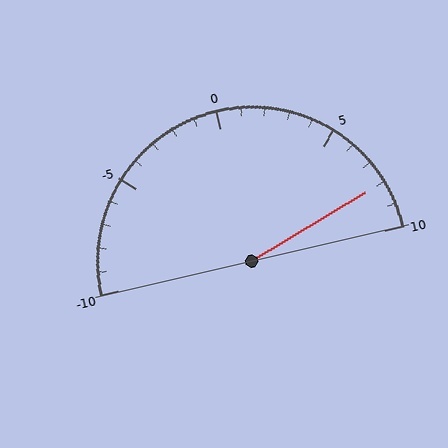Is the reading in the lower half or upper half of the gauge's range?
The reading is in the upper half of the range (-10 to 10).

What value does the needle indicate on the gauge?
The needle indicates approximately 8.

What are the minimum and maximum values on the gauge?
The gauge ranges from -10 to 10.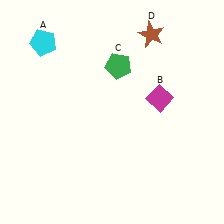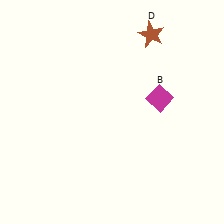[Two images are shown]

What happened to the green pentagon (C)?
The green pentagon (C) was removed in Image 2. It was in the top-right area of Image 1.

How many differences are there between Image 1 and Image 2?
There are 2 differences between the two images.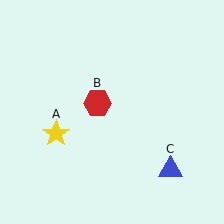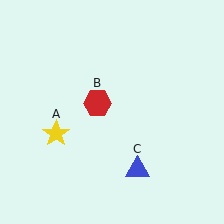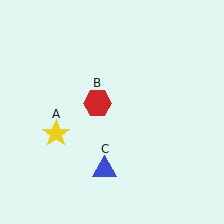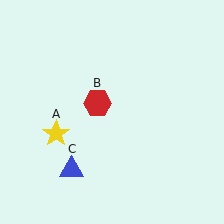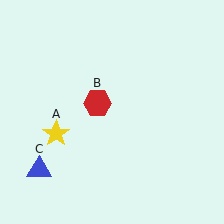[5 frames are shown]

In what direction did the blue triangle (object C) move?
The blue triangle (object C) moved left.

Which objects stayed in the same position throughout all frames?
Yellow star (object A) and red hexagon (object B) remained stationary.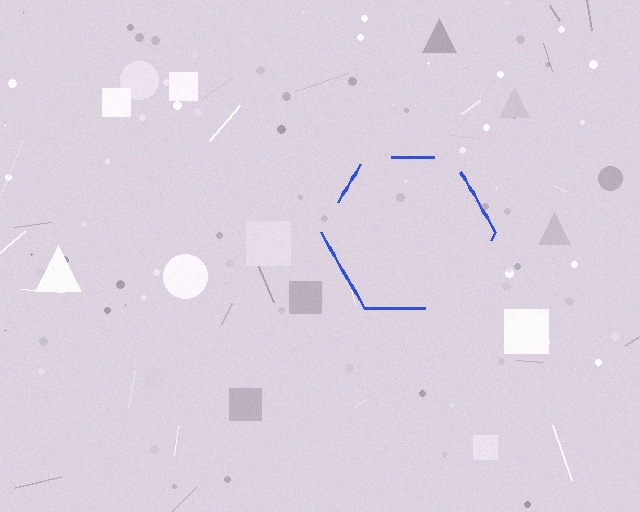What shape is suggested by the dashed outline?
The dashed outline suggests a hexagon.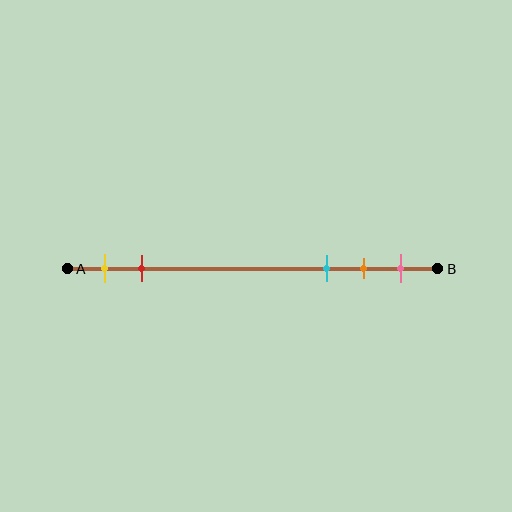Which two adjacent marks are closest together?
The orange and pink marks are the closest adjacent pair.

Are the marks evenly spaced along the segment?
No, the marks are not evenly spaced.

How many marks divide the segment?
There are 5 marks dividing the segment.